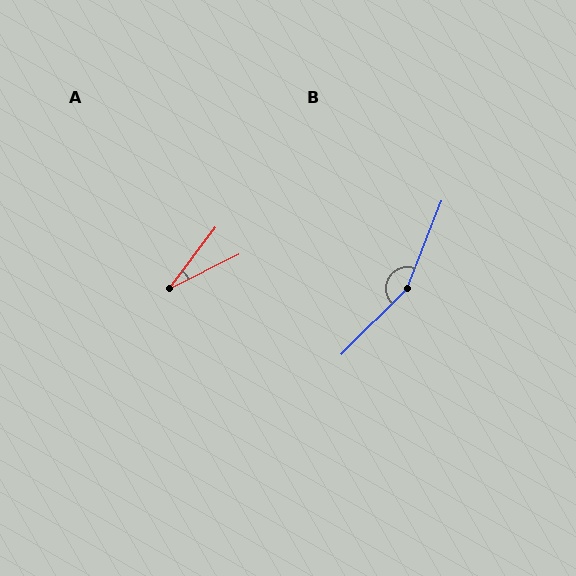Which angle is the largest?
B, at approximately 156 degrees.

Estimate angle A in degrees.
Approximately 27 degrees.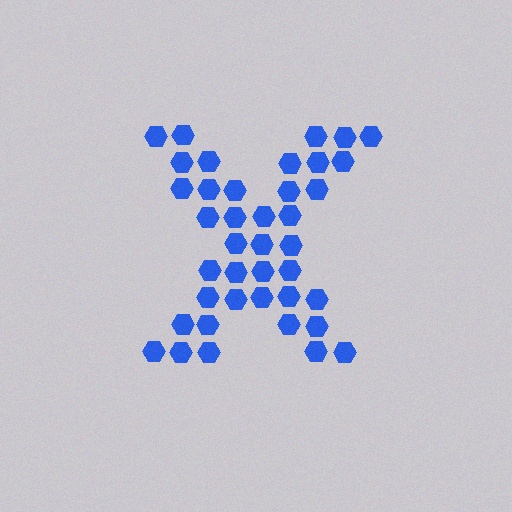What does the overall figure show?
The overall figure shows the letter X.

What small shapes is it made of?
It is made of small hexagons.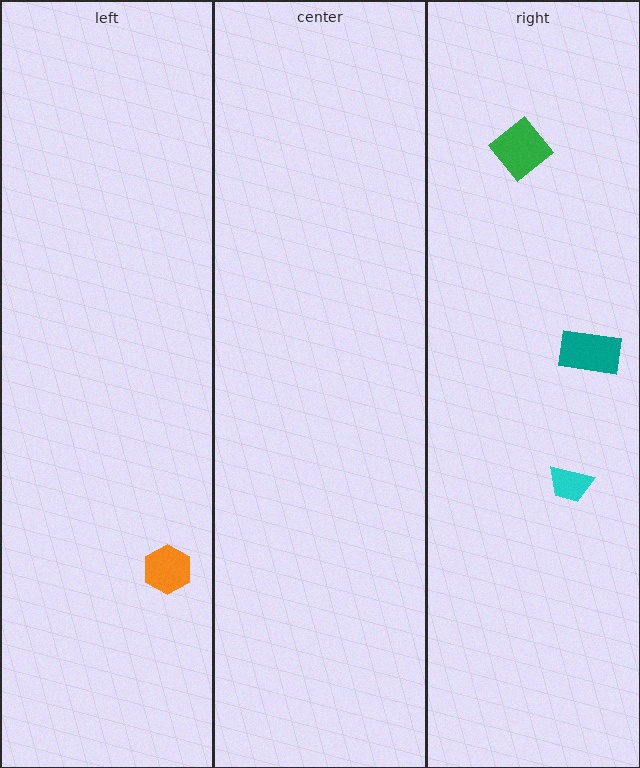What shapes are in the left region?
The orange hexagon.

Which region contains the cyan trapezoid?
The right region.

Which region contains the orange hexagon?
The left region.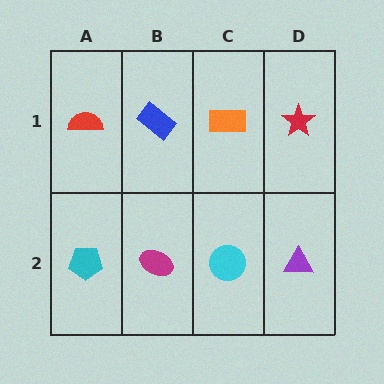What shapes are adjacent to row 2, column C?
An orange rectangle (row 1, column C), a magenta ellipse (row 2, column B), a purple triangle (row 2, column D).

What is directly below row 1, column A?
A cyan pentagon.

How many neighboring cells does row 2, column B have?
3.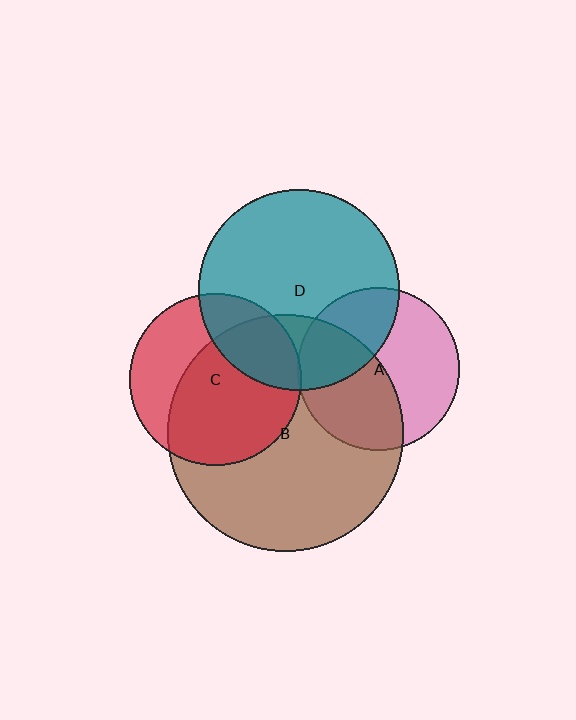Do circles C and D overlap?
Yes.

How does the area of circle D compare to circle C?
Approximately 1.4 times.